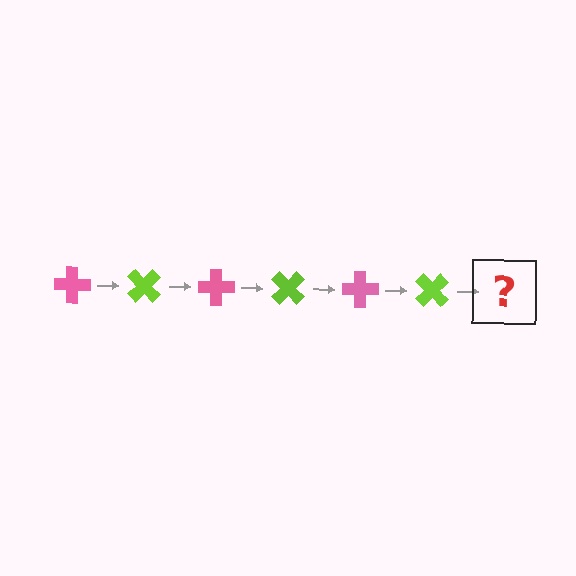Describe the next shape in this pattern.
It should be a pink cross, rotated 270 degrees from the start.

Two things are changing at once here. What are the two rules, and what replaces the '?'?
The two rules are that it rotates 45 degrees each step and the color cycles through pink and lime. The '?' should be a pink cross, rotated 270 degrees from the start.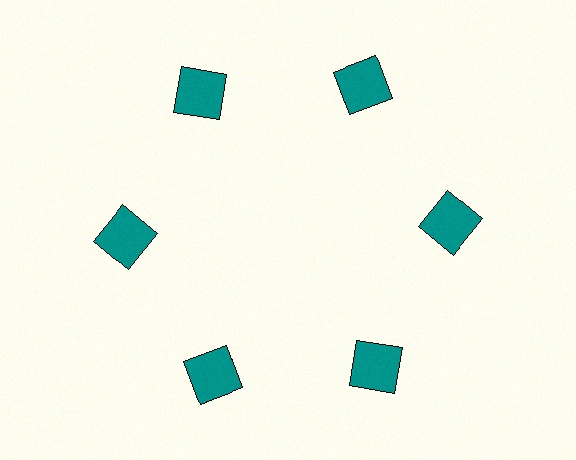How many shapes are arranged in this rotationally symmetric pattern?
There are 6 shapes, arranged in 6 groups of 1.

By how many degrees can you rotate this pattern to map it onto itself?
The pattern maps onto itself every 60 degrees of rotation.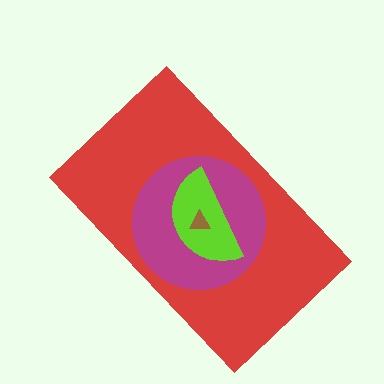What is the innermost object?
The brown triangle.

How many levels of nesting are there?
4.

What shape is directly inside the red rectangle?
The magenta circle.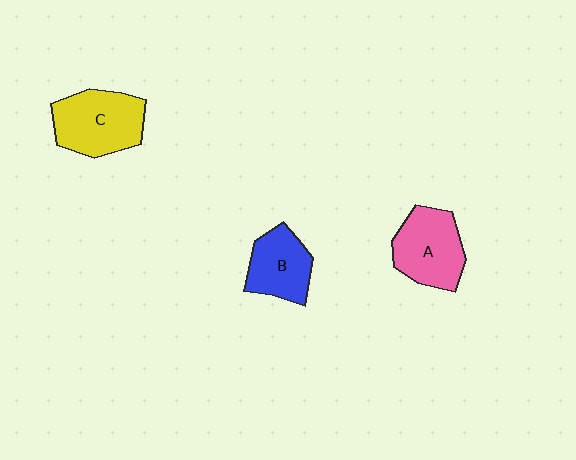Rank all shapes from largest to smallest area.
From largest to smallest: C (yellow), A (pink), B (blue).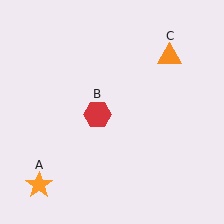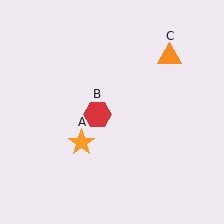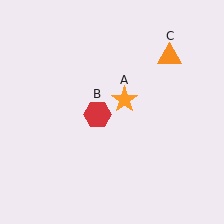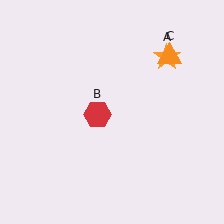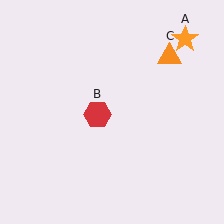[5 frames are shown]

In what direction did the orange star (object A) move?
The orange star (object A) moved up and to the right.